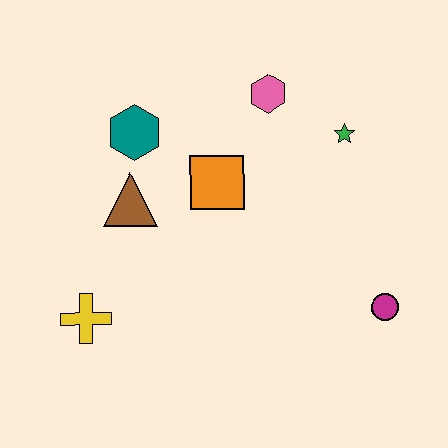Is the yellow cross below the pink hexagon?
Yes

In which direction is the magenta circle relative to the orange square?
The magenta circle is to the right of the orange square.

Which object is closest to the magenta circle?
The green star is closest to the magenta circle.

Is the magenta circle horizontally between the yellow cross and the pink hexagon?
No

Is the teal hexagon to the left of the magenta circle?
Yes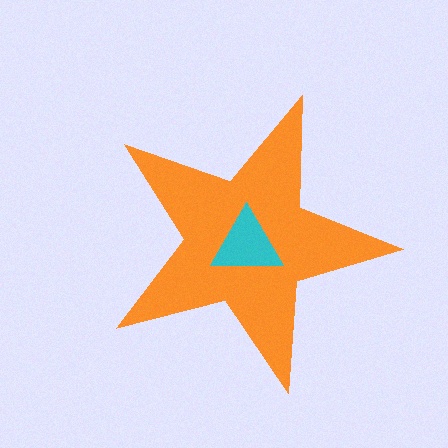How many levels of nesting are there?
2.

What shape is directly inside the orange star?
The cyan triangle.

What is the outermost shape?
The orange star.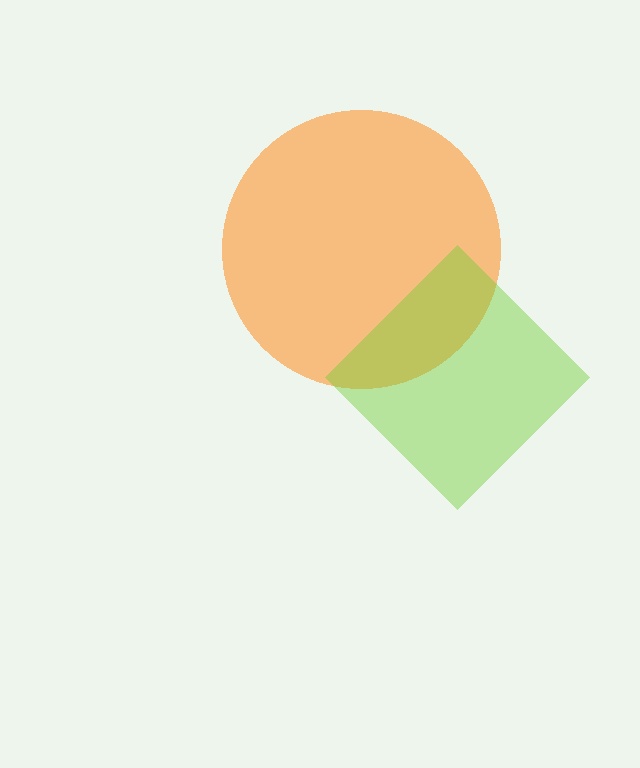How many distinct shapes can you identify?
There are 2 distinct shapes: an orange circle, a lime diamond.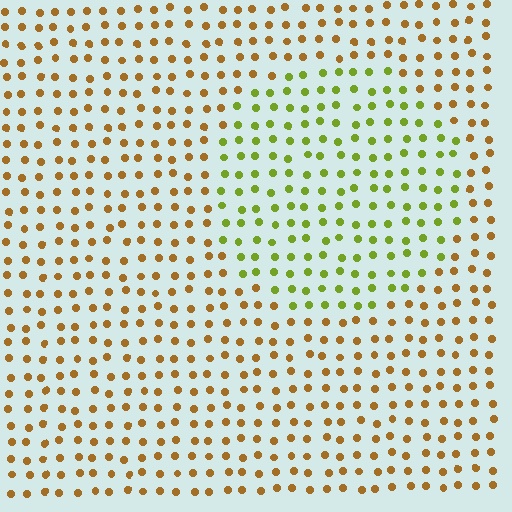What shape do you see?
I see a circle.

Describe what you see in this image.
The image is filled with small brown elements in a uniform arrangement. A circle-shaped region is visible where the elements are tinted to a slightly different hue, forming a subtle color boundary.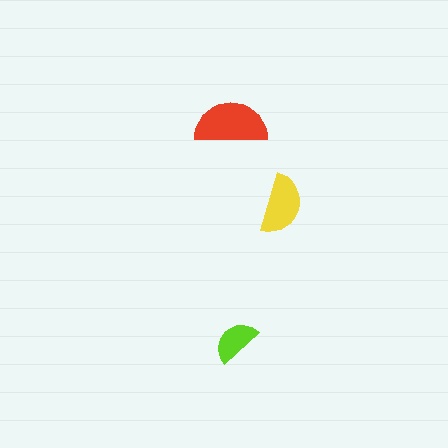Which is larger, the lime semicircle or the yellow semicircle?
The yellow one.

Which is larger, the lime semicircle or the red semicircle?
The red one.